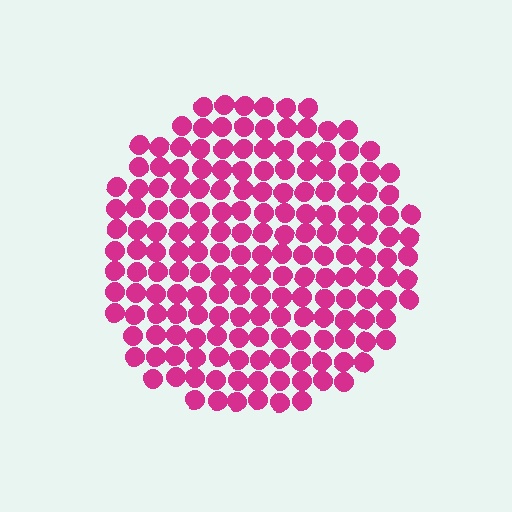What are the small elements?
The small elements are circles.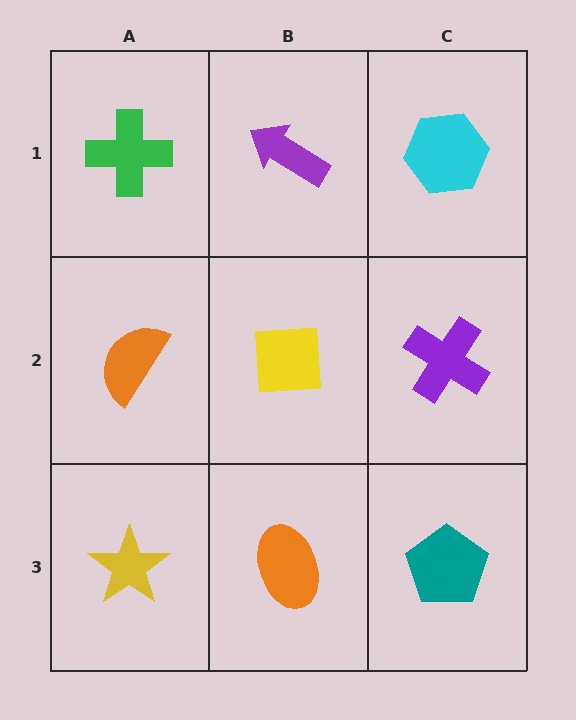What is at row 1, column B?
A purple arrow.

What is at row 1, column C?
A cyan hexagon.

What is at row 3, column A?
A yellow star.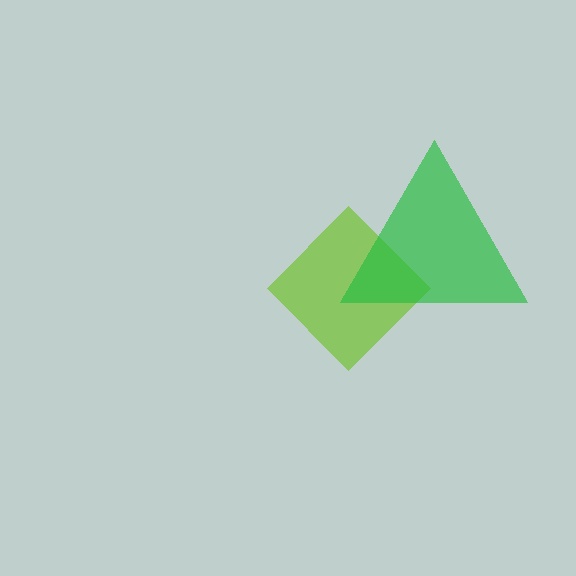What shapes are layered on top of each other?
The layered shapes are: a lime diamond, a green triangle.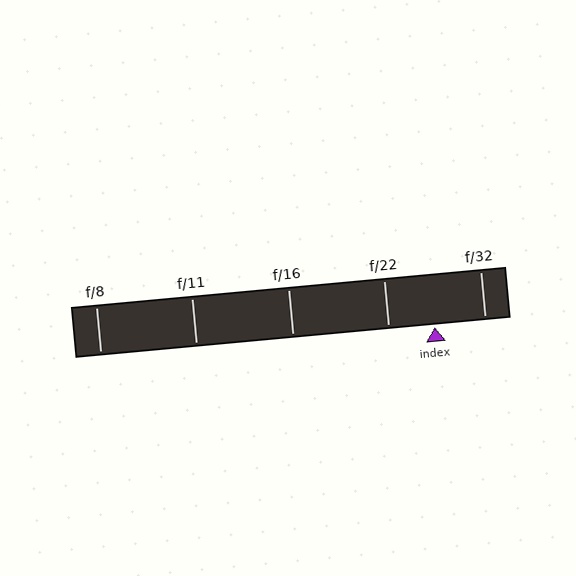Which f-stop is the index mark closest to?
The index mark is closest to f/22.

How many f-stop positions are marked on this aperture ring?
There are 5 f-stop positions marked.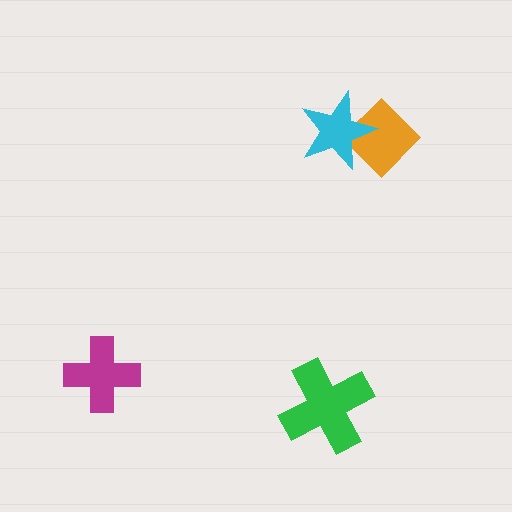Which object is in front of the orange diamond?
The cyan star is in front of the orange diamond.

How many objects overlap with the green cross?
0 objects overlap with the green cross.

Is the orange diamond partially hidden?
Yes, it is partially covered by another shape.